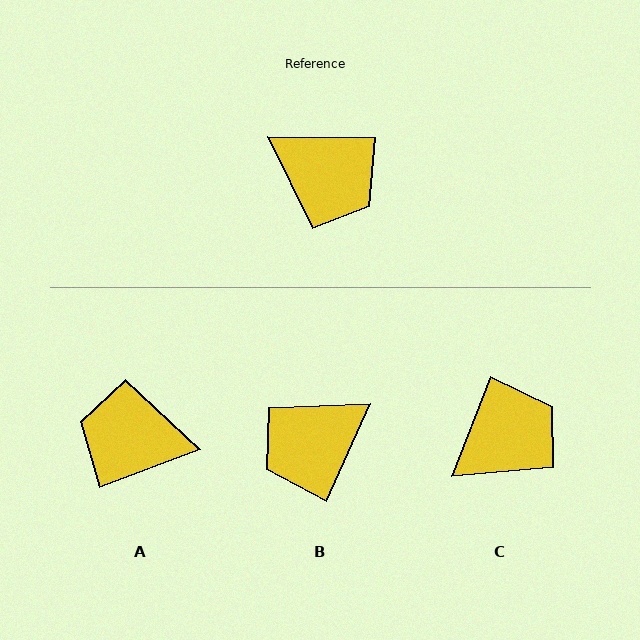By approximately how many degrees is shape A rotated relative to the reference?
Approximately 159 degrees clockwise.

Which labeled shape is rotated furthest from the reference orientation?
A, about 159 degrees away.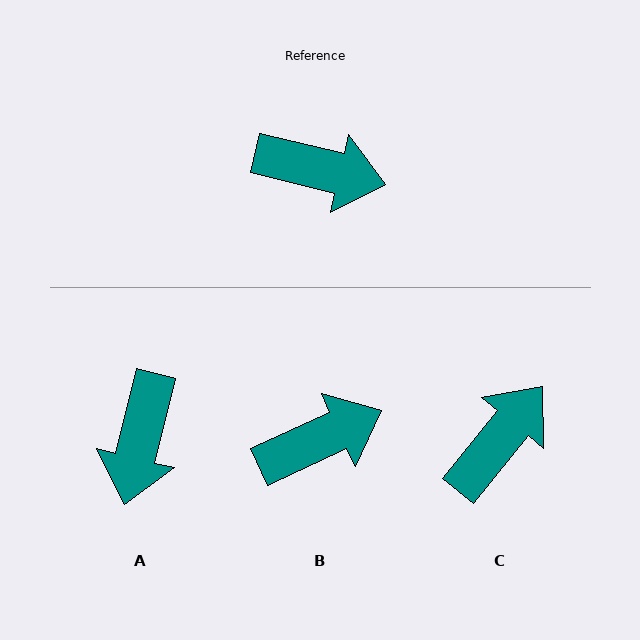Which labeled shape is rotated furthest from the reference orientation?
A, about 90 degrees away.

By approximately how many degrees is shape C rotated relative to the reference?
Approximately 64 degrees counter-clockwise.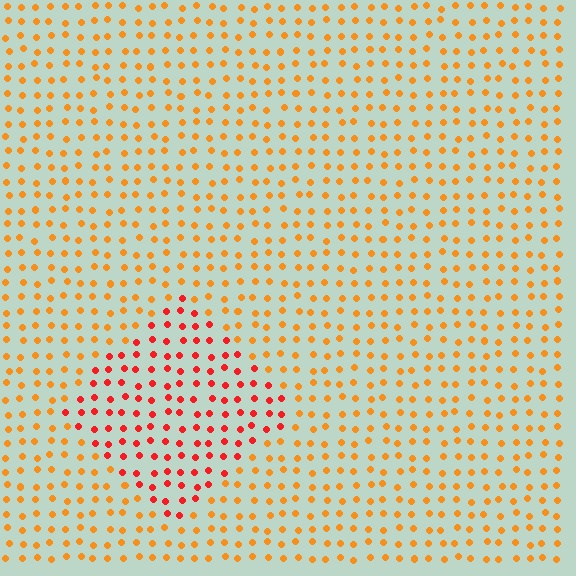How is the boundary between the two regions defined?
The boundary is defined purely by a slight shift in hue (about 34 degrees). Spacing, size, and orientation are identical on both sides.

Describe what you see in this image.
The image is filled with small orange elements in a uniform arrangement. A diamond-shaped region is visible where the elements are tinted to a slightly different hue, forming a subtle color boundary.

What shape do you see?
I see a diamond.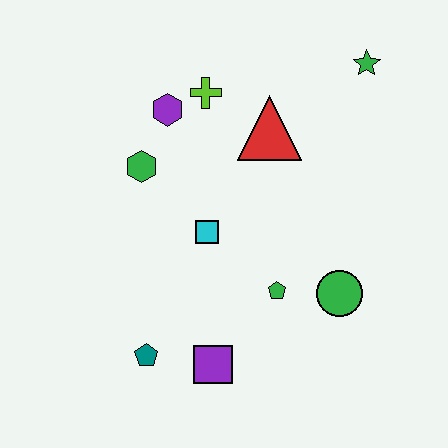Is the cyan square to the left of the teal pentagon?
No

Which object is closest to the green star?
The red triangle is closest to the green star.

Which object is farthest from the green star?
The teal pentagon is farthest from the green star.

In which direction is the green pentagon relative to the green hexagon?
The green pentagon is to the right of the green hexagon.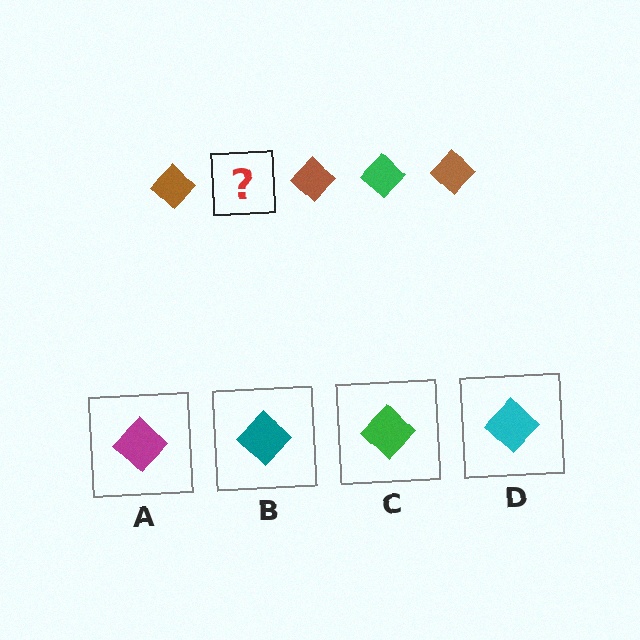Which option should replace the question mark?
Option C.